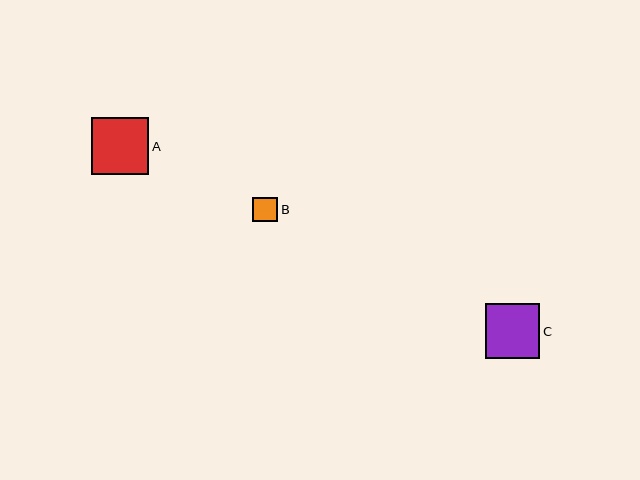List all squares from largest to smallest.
From largest to smallest: A, C, B.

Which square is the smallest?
Square B is the smallest with a size of approximately 25 pixels.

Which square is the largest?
Square A is the largest with a size of approximately 57 pixels.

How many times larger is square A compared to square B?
Square A is approximately 2.3 times the size of square B.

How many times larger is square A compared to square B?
Square A is approximately 2.3 times the size of square B.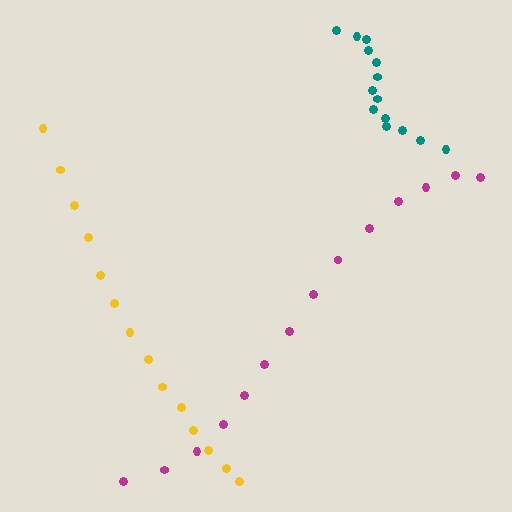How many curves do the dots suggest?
There are 3 distinct paths.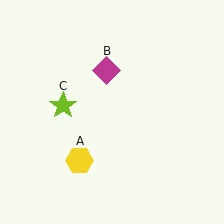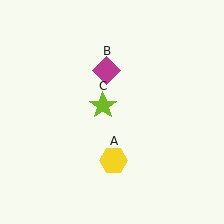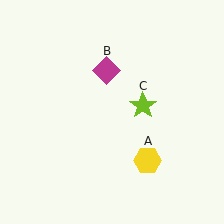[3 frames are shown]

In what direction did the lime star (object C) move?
The lime star (object C) moved right.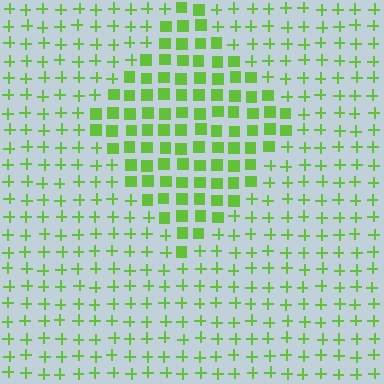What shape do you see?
I see a diamond.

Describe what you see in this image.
The image is filled with small lime elements arranged in a uniform grid. A diamond-shaped region contains squares, while the surrounding area contains plus signs. The boundary is defined purely by the change in element shape.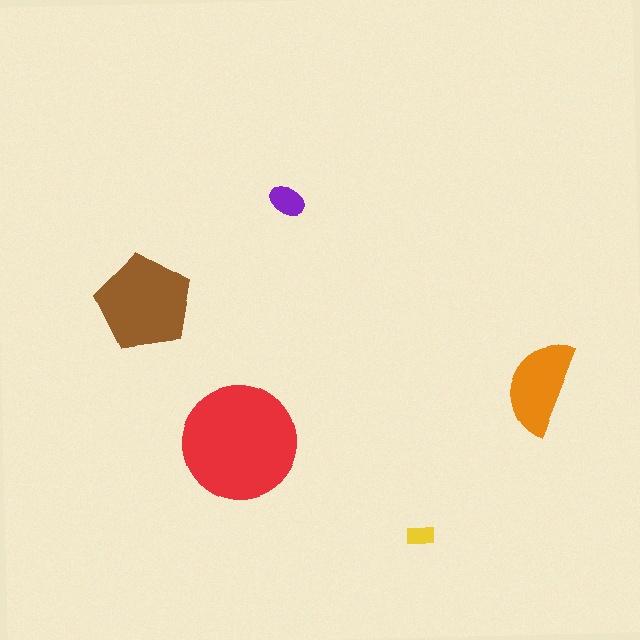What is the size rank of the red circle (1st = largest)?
1st.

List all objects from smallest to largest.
The yellow rectangle, the purple ellipse, the orange semicircle, the brown pentagon, the red circle.